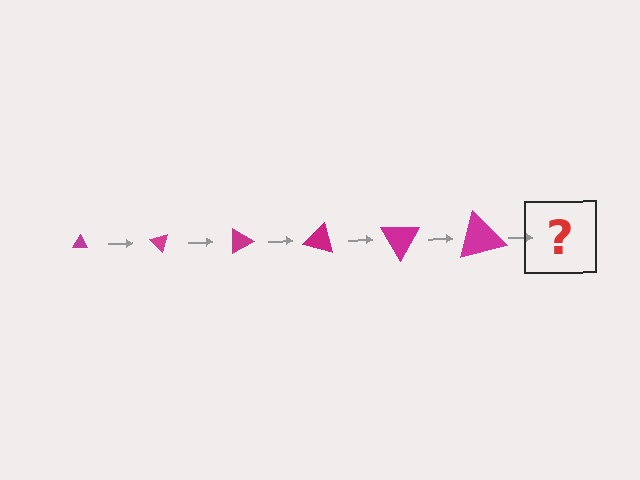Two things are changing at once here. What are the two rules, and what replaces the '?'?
The two rules are that the triangle grows larger each step and it rotates 45 degrees each step. The '?' should be a triangle, larger than the previous one and rotated 270 degrees from the start.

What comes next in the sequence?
The next element should be a triangle, larger than the previous one and rotated 270 degrees from the start.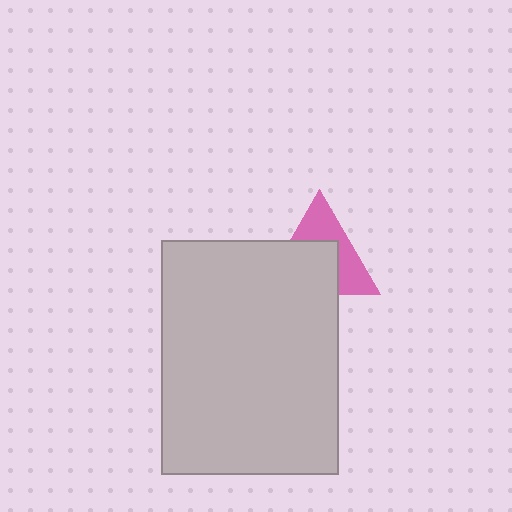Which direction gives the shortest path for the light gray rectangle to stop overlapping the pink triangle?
Moving down gives the shortest separation.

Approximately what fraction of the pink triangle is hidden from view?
Roughly 55% of the pink triangle is hidden behind the light gray rectangle.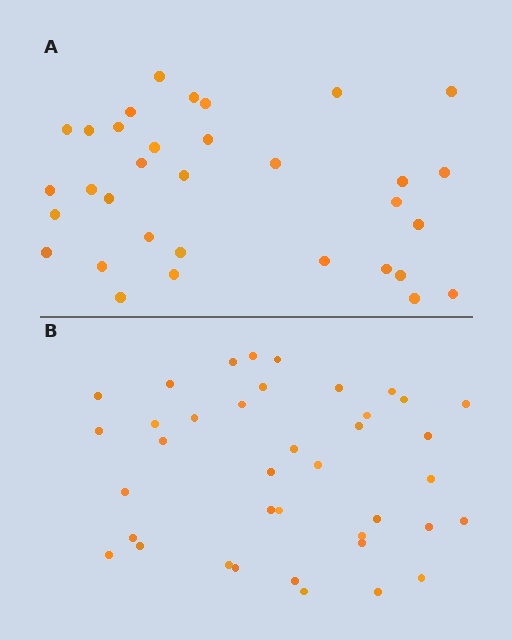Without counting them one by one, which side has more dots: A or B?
Region B (the bottom region) has more dots.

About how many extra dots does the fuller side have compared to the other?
Region B has about 6 more dots than region A.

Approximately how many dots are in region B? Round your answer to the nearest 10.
About 40 dots. (The exact count is 39, which rounds to 40.)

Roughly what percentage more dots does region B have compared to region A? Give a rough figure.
About 20% more.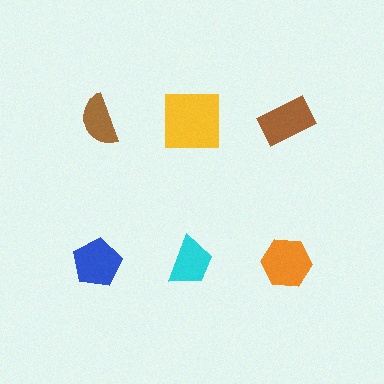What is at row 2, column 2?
A cyan trapezoid.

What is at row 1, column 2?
A yellow square.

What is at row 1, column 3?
A brown rectangle.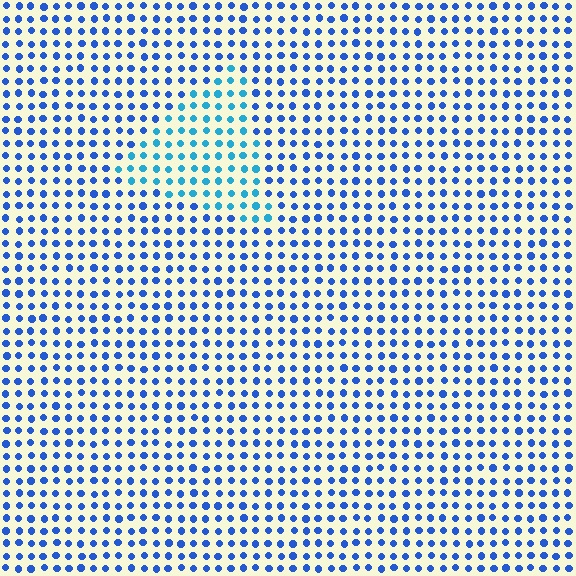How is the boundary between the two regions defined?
The boundary is defined purely by a slight shift in hue (about 29 degrees). Spacing, size, and orientation are identical on both sides.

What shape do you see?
I see a triangle.